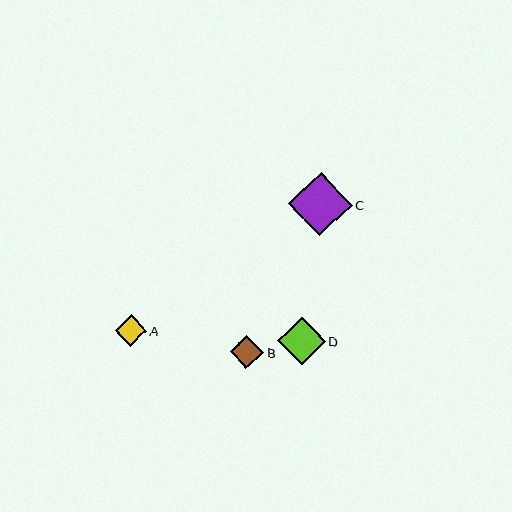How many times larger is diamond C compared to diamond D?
Diamond C is approximately 1.3 times the size of diamond D.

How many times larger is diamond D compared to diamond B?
Diamond D is approximately 1.4 times the size of diamond B.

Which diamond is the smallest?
Diamond A is the smallest with a size of approximately 31 pixels.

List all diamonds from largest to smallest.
From largest to smallest: C, D, B, A.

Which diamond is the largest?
Diamond C is the largest with a size of approximately 64 pixels.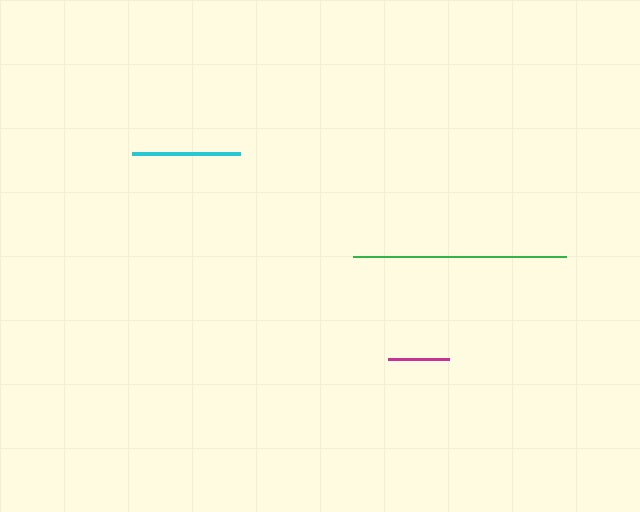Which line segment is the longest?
The green line is the longest at approximately 214 pixels.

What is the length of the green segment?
The green segment is approximately 214 pixels long.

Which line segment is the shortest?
The magenta line is the shortest at approximately 61 pixels.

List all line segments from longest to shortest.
From longest to shortest: green, cyan, magenta.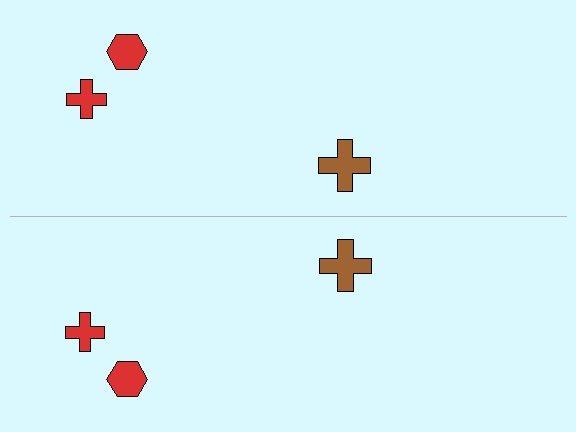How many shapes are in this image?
There are 6 shapes in this image.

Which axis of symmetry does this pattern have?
The pattern has a horizontal axis of symmetry running through the center of the image.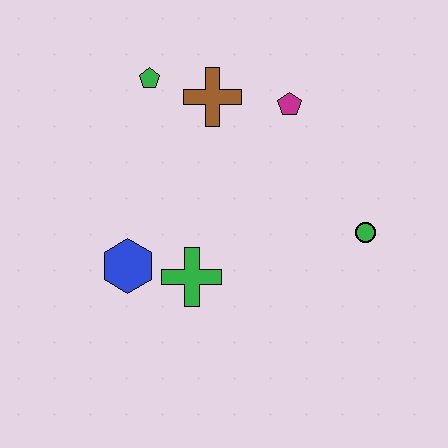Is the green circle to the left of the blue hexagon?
No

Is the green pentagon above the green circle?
Yes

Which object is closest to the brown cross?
The green pentagon is closest to the brown cross.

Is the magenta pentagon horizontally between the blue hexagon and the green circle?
Yes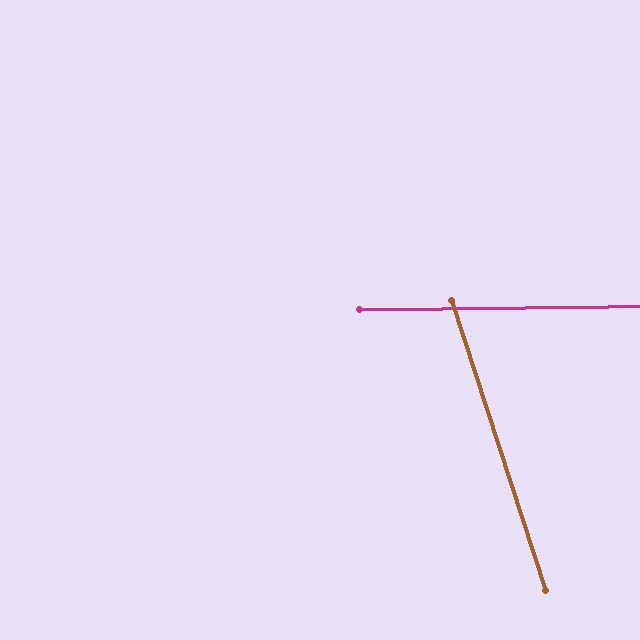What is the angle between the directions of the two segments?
Approximately 73 degrees.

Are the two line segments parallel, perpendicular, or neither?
Neither parallel nor perpendicular — they differ by about 73°.